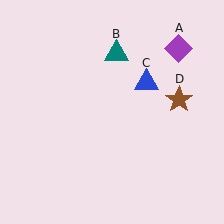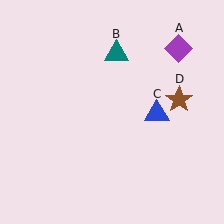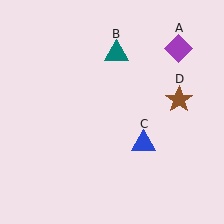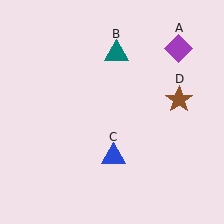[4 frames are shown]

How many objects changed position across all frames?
1 object changed position: blue triangle (object C).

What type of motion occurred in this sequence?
The blue triangle (object C) rotated clockwise around the center of the scene.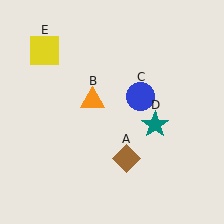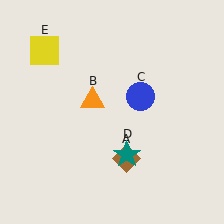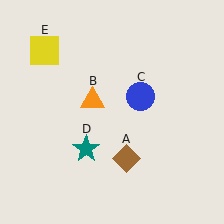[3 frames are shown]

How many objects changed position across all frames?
1 object changed position: teal star (object D).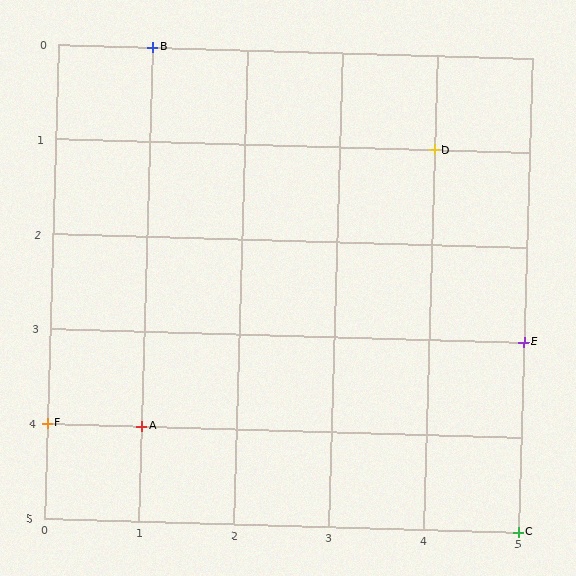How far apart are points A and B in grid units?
Points A and B are 4 rows apart.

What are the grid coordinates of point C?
Point C is at grid coordinates (5, 5).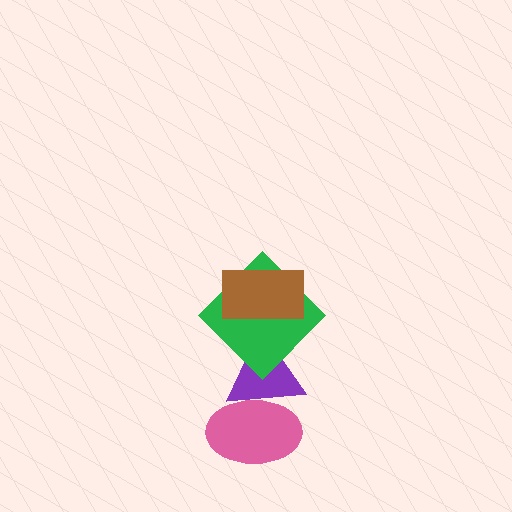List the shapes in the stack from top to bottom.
From top to bottom: the brown rectangle, the green diamond, the purple triangle, the pink ellipse.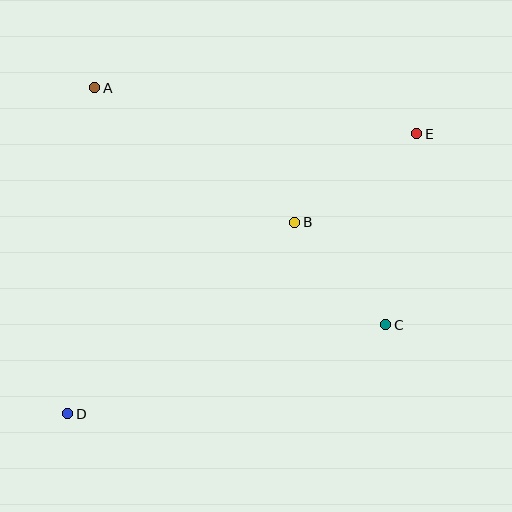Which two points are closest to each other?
Points B and C are closest to each other.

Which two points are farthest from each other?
Points D and E are farthest from each other.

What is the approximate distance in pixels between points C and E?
The distance between C and E is approximately 193 pixels.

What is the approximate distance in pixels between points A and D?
The distance between A and D is approximately 327 pixels.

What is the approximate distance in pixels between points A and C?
The distance between A and C is approximately 375 pixels.